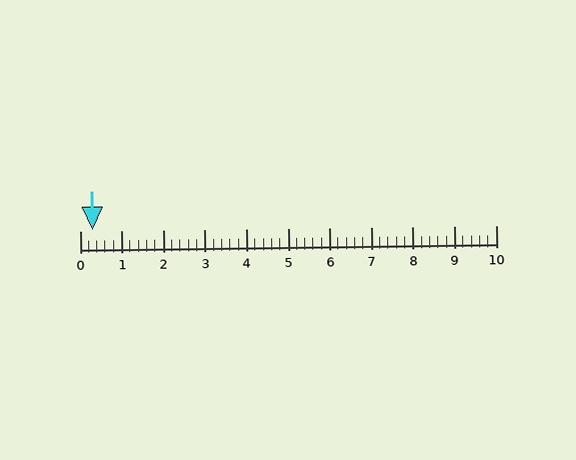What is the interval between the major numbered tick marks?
The major tick marks are spaced 1 units apart.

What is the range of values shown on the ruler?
The ruler shows values from 0 to 10.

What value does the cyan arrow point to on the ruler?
The cyan arrow points to approximately 0.3.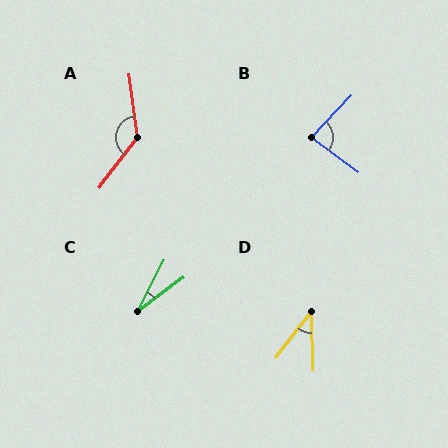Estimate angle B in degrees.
Approximately 83 degrees.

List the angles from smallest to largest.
C (25°), D (39°), B (83°), A (135°).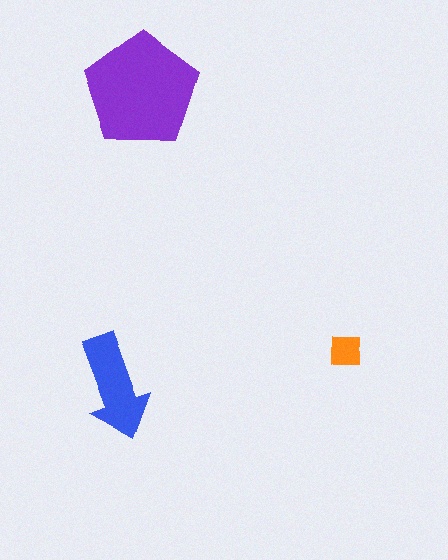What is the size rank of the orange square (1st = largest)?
3rd.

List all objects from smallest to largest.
The orange square, the blue arrow, the purple pentagon.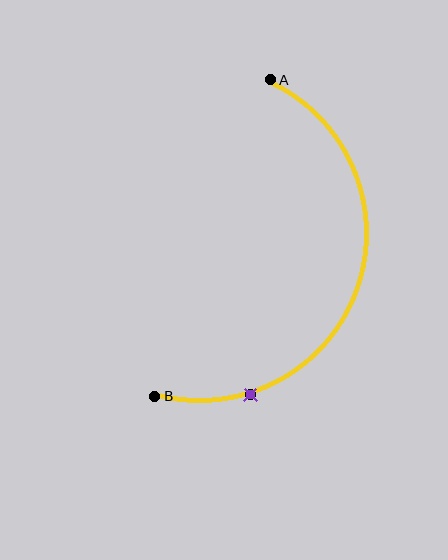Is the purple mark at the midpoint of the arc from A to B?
No. The purple mark lies on the arc but is closer to endpoint B. The arc midpoint would be at the point on the curve equidistant along the arc from both A and B.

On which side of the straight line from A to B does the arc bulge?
The arc bulges to the right of the straight line connecting A and B.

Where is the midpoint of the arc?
The arc midpoint is the point on the curve farthest from the straight line joining A and B. It sits to the right of that line.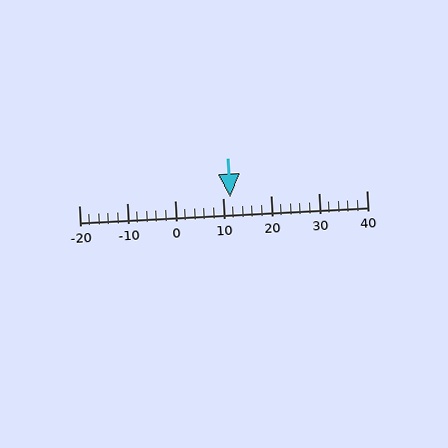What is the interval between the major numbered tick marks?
The major tick marks are spaced 10 units apart.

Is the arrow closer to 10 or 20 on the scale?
The arrow is closer to 10.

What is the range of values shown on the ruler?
The ruler shows values from -20 to 40.